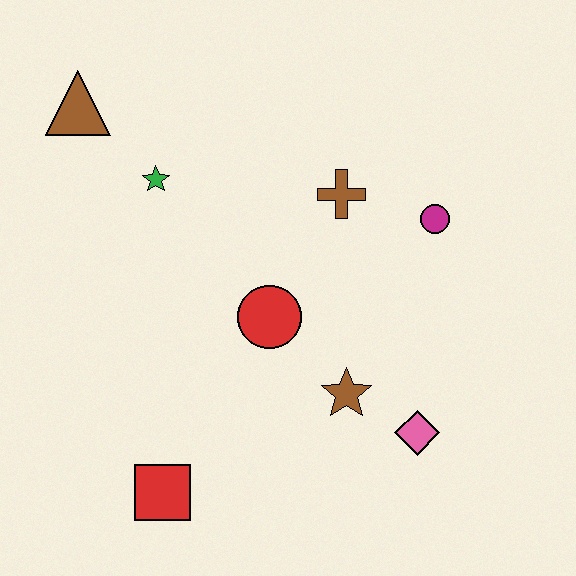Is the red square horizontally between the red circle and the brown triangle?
Yes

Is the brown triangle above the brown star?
Yes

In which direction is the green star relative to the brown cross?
The green star is to the left of the brown cross.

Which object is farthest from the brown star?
The brown triangle is farthest from the brown star.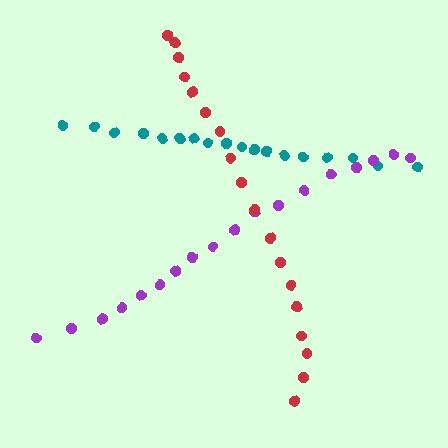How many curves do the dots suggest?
There are 3 distinct paths.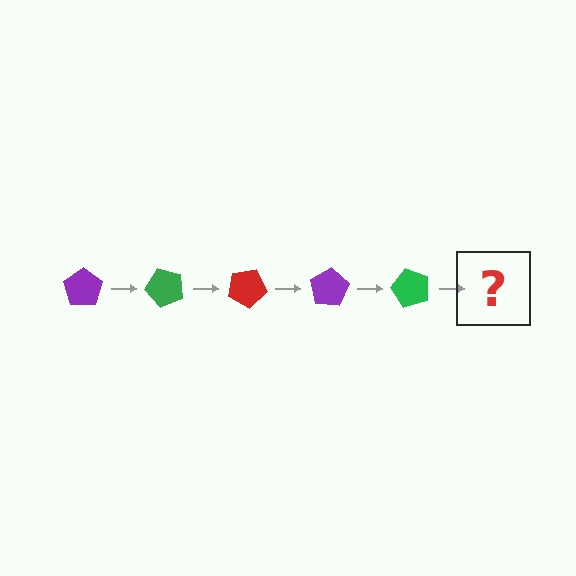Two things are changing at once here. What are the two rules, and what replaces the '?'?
The two rules are that it rotates 50 degrees each step and the color cycles through purple, green, and red. The '?' should be a red pentagon, rotated 250 degrees from the start.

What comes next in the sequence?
The next element should be a red pentagon, rotated 250 degrees from the start.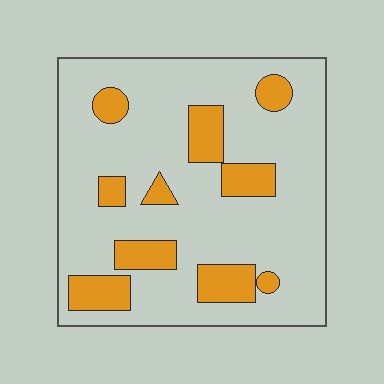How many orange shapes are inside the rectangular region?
10.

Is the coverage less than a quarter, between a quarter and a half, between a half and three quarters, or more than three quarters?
Less than a quarter.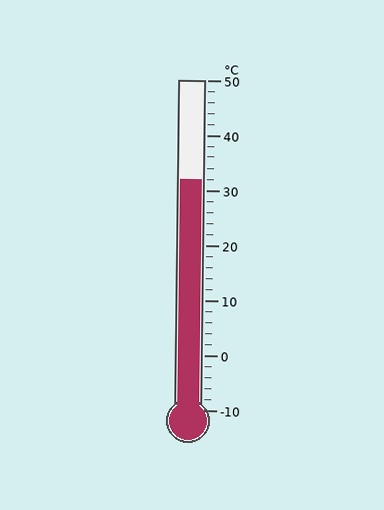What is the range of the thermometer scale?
The thermometer scale ranges from -10°C to 50°C.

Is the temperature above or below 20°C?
The temperature is above 20°C.